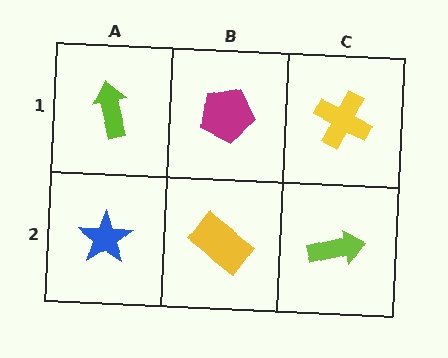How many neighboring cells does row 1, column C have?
2.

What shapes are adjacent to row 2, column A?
A lime arrow (row 1, column A), a yellow rectangle (row 2, column B).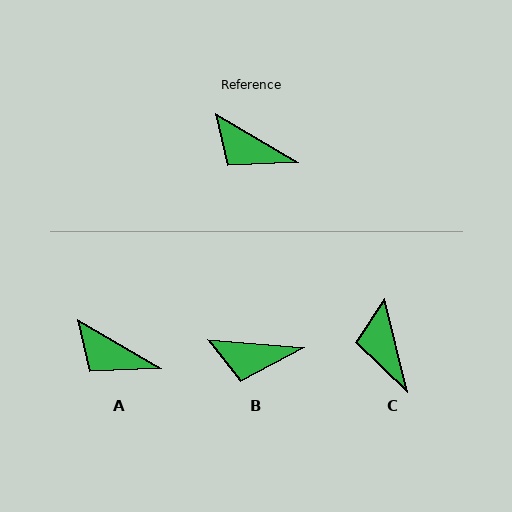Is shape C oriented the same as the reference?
No, it is off by about 46 degrees.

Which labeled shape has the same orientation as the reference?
A.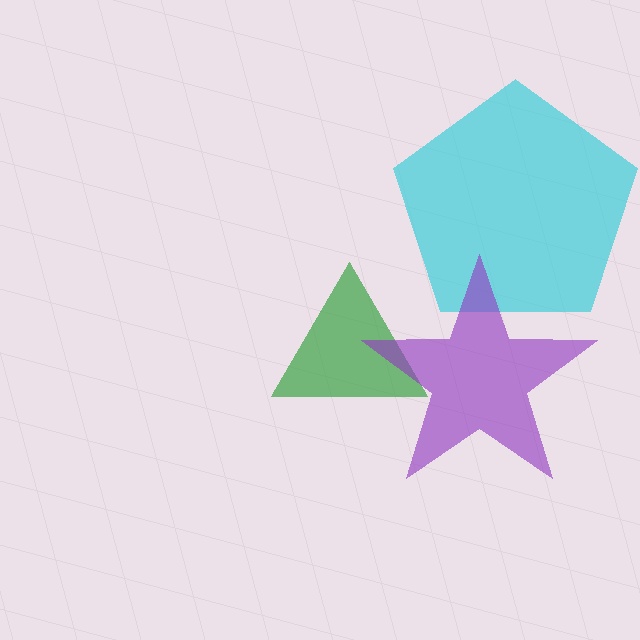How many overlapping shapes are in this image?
There are 3 overlapping shapes in the image.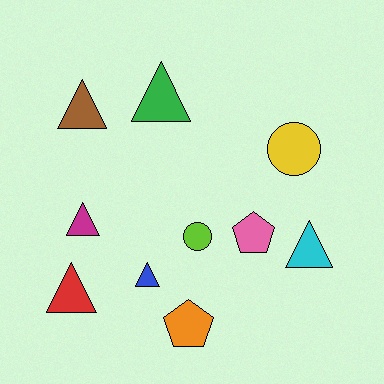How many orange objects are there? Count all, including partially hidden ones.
There is 1 orange object.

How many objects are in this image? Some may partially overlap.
There are 10 objects.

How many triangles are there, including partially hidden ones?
There are 6 triangles.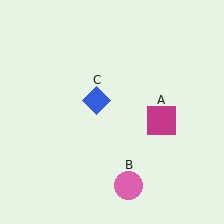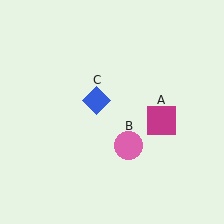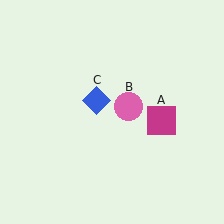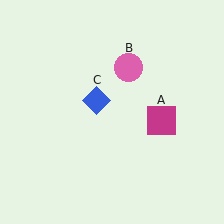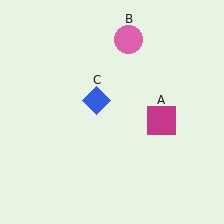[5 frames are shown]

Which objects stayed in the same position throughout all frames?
Magenta square (object A) and blue diamond (object C) remained stationary.